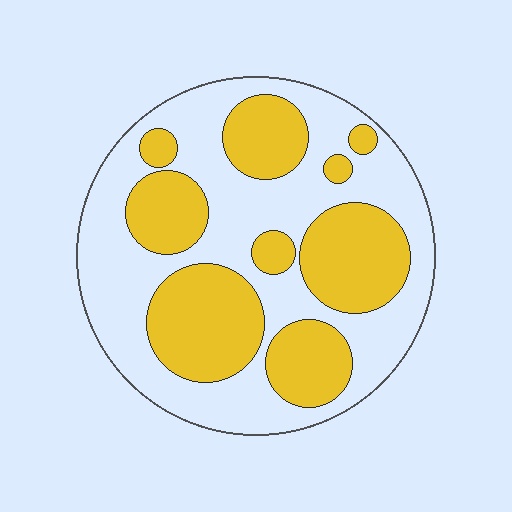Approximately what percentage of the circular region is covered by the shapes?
Approximately 40%.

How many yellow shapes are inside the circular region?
9.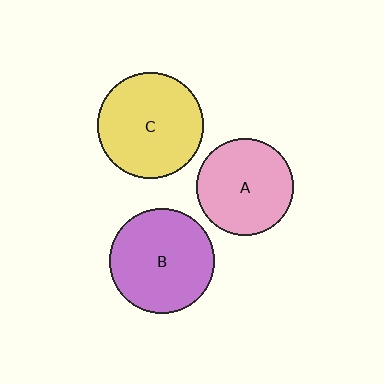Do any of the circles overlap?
No, none of the circles overlap.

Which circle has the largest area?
Circle C (yellow).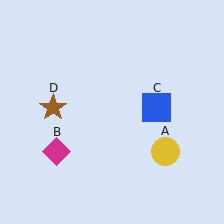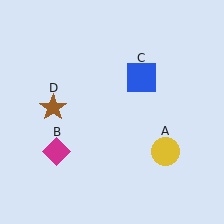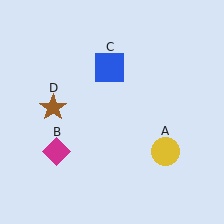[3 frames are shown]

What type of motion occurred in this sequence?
The blue square (object C) rotated counterclockwise around the center of the scene.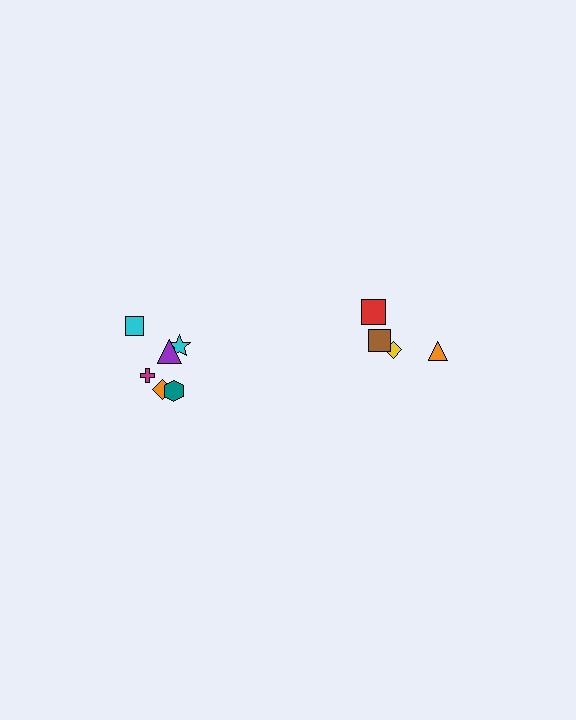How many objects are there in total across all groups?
There are 10 objects.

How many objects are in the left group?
There are 6 objects.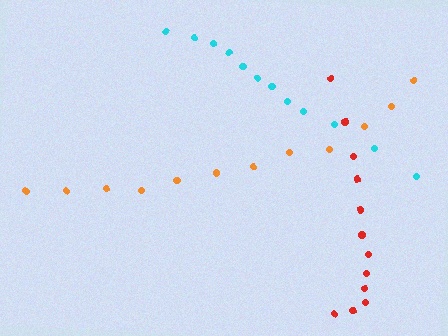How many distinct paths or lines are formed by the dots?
There are 3 distinct paths.